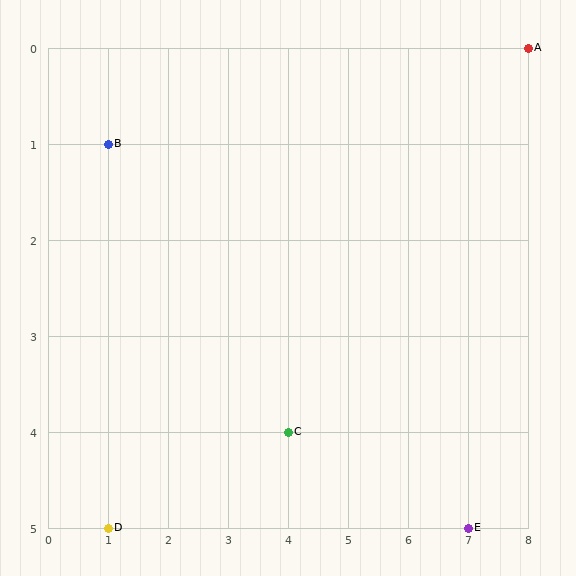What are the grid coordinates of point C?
Point C is at grid coordinates (4, 4).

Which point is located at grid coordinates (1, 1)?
Point B is at (1, 1).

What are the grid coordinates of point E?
Point E is at grid coordinates (7, 5).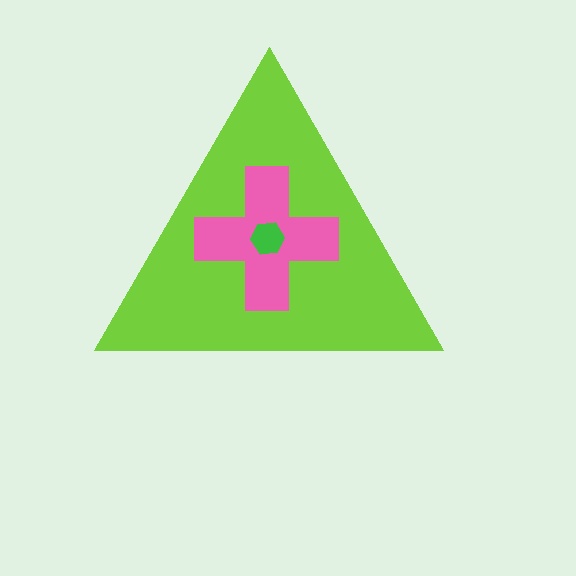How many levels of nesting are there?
3.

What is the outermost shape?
The lime triangle.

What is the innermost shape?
The green hexagon.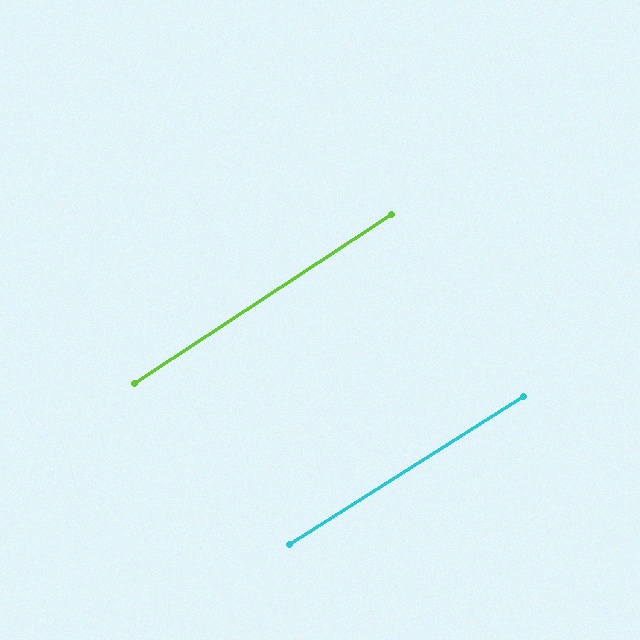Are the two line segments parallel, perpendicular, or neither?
Parallel — their directions differ by only 1.1°.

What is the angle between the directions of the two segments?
Approximately 1 degree.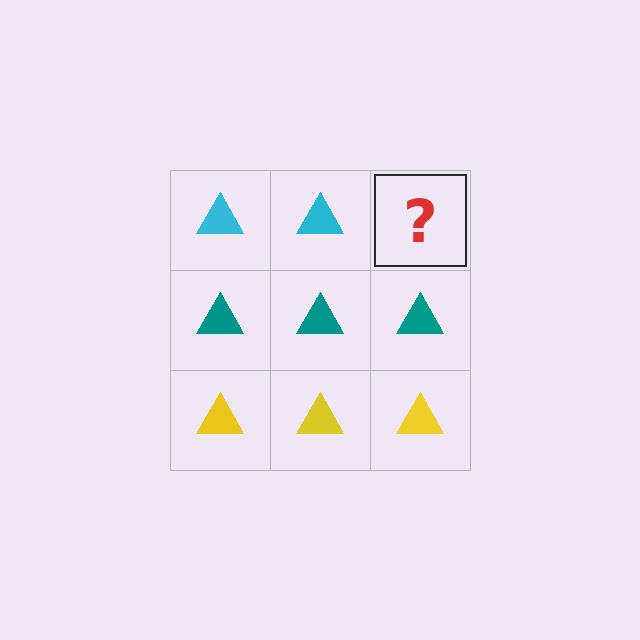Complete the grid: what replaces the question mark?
The question mark should be replaced with a cyan triangle.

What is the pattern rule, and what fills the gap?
The rule is that each row has a consistent color. The gap should be filled with a cyan triangle.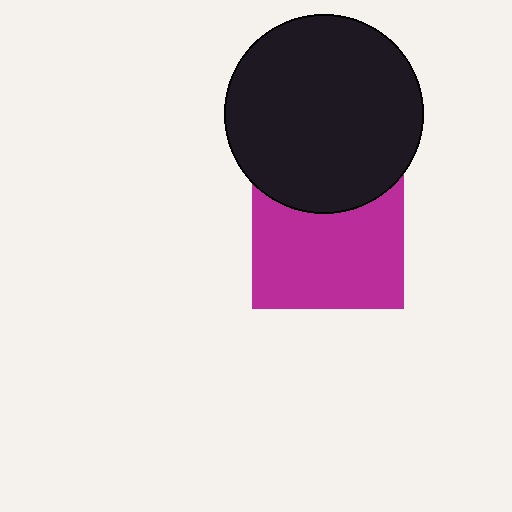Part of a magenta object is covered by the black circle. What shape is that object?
It is a square.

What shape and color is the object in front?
The object in front is a black circle.